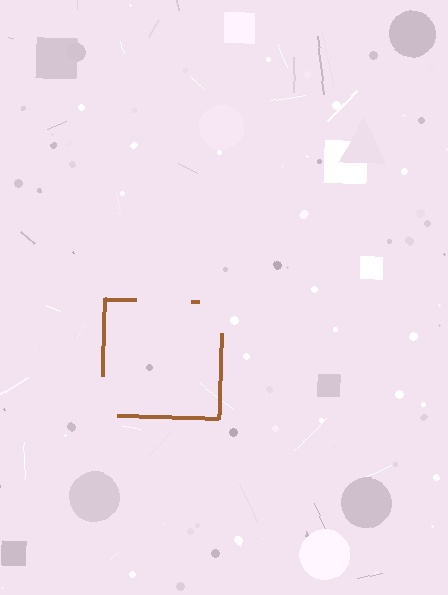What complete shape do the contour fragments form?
The contour fragments form a square.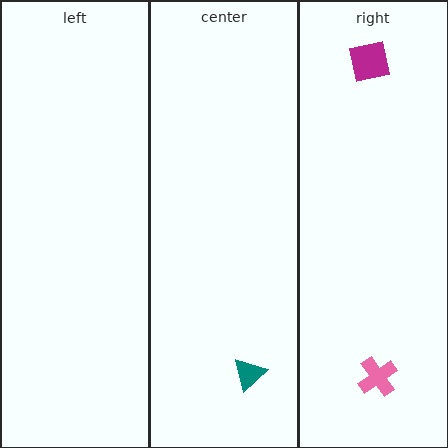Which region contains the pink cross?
The right region.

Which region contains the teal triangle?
The center region.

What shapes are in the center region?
The teal triangle.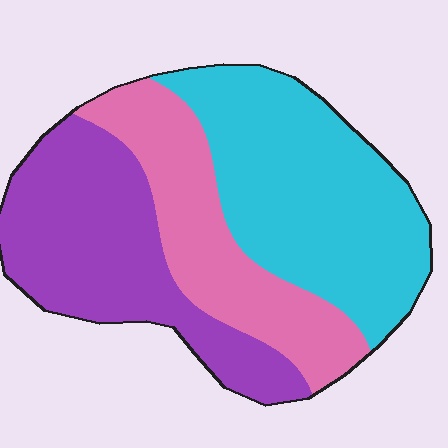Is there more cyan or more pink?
Cyan.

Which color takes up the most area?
Cyan, at roughly 40%.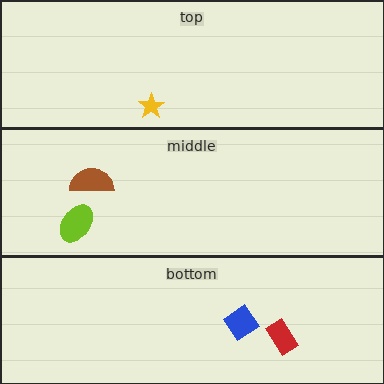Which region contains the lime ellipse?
The middle region.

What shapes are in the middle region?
The brown semicircle, the lime ellipse.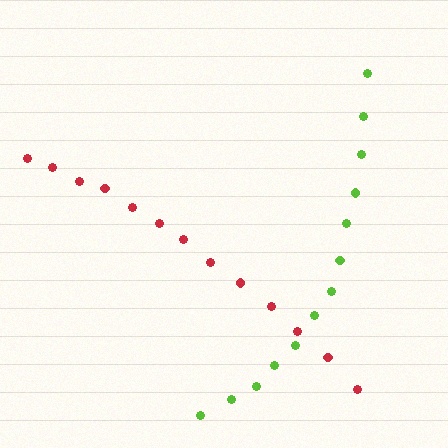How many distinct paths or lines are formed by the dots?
There are 2 distinct paths.